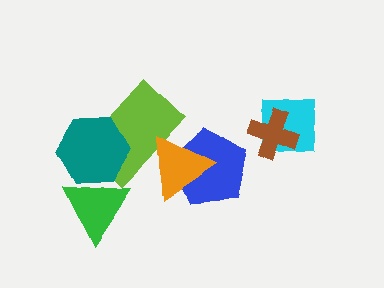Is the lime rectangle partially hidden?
Yes, it is partially covered by another shape.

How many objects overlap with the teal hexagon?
2 objects overlap with the teal hexagon.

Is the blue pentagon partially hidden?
Yes, it is partially covered by another shape.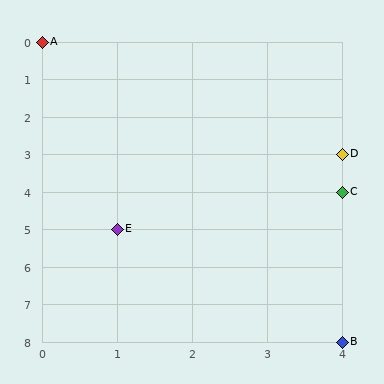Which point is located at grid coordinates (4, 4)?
Point C is at (4, 4).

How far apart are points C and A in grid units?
Points C and A are 4 columns and 4 rows apart (about 5.7 grid units diagonally).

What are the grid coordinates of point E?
Point E is at grid coordinates (1, 5).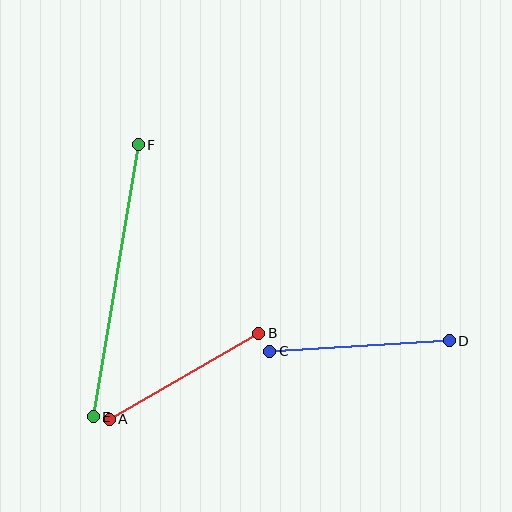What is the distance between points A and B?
The distance is approximately 172 pixels.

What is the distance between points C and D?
The distance is approximately 180 pixels.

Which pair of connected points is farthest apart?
Points E and F are farthest apart.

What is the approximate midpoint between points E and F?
The midpoint is at approximately (116, 281) pixels.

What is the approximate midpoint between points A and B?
The midpoint is at approximately (184, 376) pixels.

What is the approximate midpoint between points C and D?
The midpoint is at approximately (360, 346) pixels.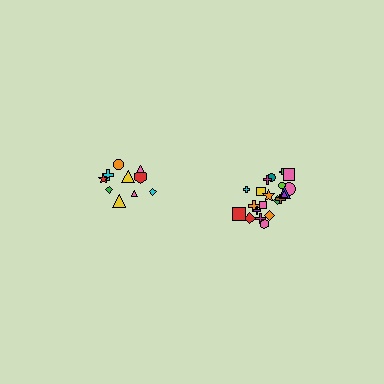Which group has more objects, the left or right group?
The right group.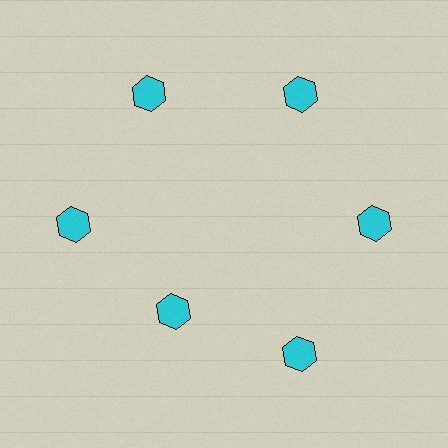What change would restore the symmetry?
The symmetry would be restored by moving it outward, back onto the ring so that all 6 hexagons sit at equal angles and equal distance from the center.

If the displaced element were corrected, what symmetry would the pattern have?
It would have 6-fold rotational symmetry — the pattern would map onto itself every 60 degrees.